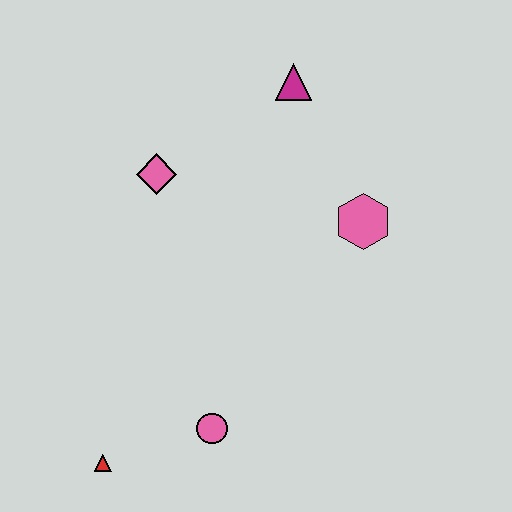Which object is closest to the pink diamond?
The magenta triangle is closest to the pink diamond.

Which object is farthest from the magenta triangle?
The red triangle is farthest from the magenta triangle.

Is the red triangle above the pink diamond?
No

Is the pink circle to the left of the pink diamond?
No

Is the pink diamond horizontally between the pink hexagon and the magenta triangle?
No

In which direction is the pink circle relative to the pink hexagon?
The pink circle is below the pink hexagon.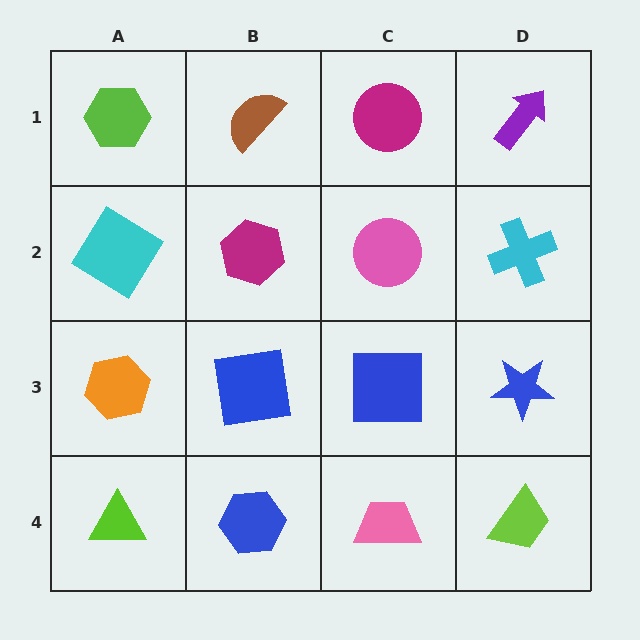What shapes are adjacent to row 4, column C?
A blue square (row 3, column C), a blue hexagon (row 4, column B), a lime trapezoid (row 4, column D).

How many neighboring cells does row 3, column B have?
4.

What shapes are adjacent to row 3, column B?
A magenta hexagon (row 2, column B), a blue hexagon (row 4, column B), an orange hexagon (row 3, column A), a blue square (row 3, column C).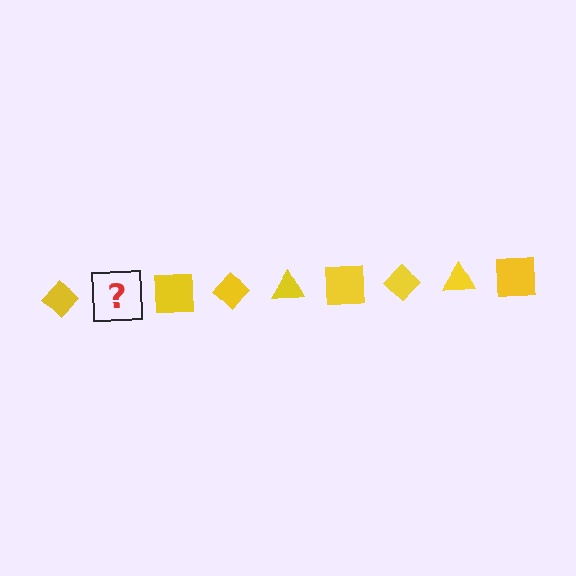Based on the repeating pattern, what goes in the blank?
The blank should be a yellow triangle.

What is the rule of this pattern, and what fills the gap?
The rule is that the pattern cycles through diamond, triangle, square shapes in yellow. The gap should be filled with a yellow triangle.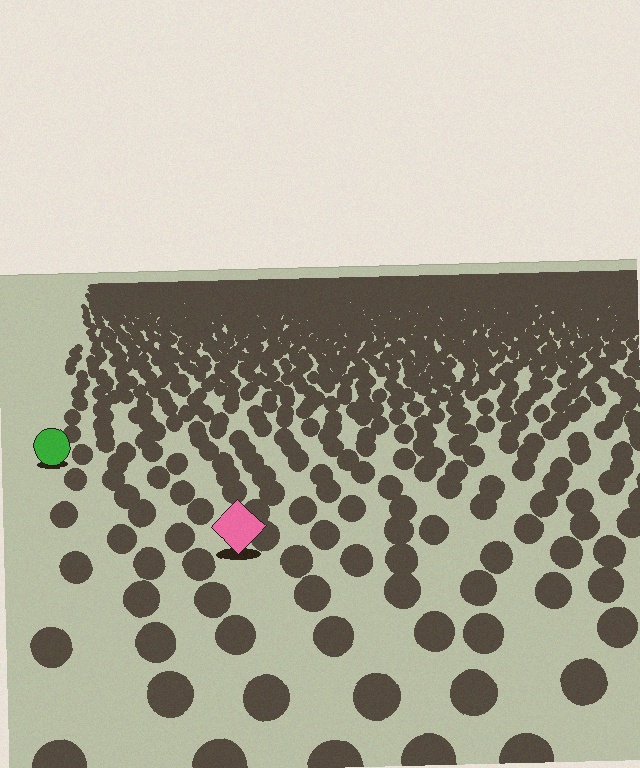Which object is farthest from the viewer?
The green circle is farthest from the viewer. It appears smaller and the ground texture around it is denser.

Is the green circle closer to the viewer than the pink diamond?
No. The pink diamond is closer — you can tell from the texture gradient: the ground texture is coarser near it.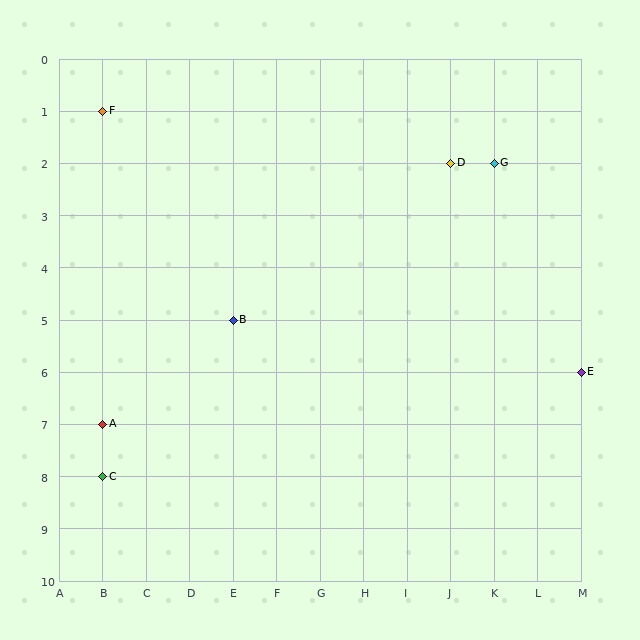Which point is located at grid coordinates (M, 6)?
Point E is at (M, 6).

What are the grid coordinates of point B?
Point B is at grid coordinates (E, 5).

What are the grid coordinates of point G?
Point G is at grid coordinates (K, 2).